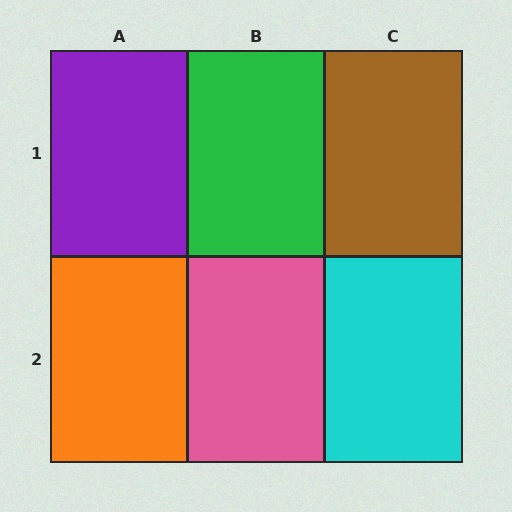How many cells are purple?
1 cell is purple.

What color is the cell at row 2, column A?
Orange.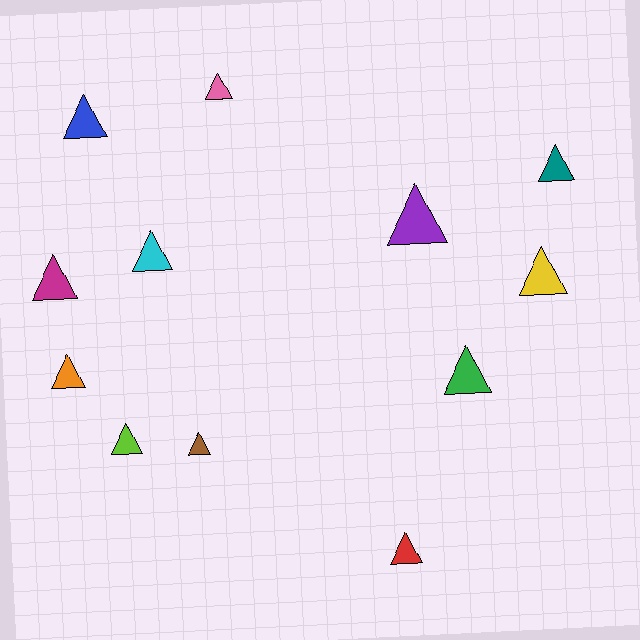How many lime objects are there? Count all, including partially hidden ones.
There is 1 lime object.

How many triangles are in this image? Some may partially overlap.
There are 12 triangles.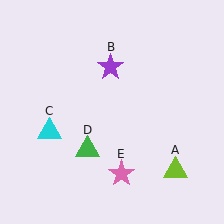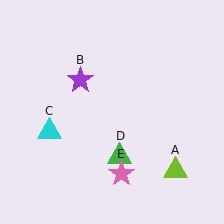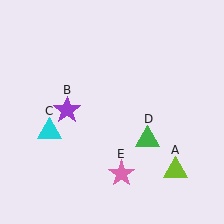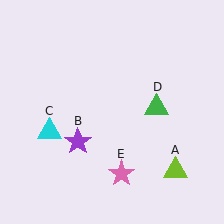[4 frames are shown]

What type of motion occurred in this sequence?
The purple star (object B), green triangle (object D) rotated counterclockwise around the center of the scene.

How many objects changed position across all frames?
2 objects changed position: purple star (object B), green triangle (object D).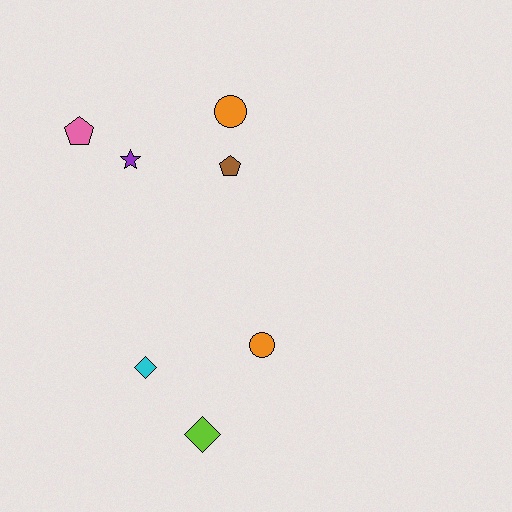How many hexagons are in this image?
There are no hexagons.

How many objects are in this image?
There are 7 objects.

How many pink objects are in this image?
There is 1 pink object.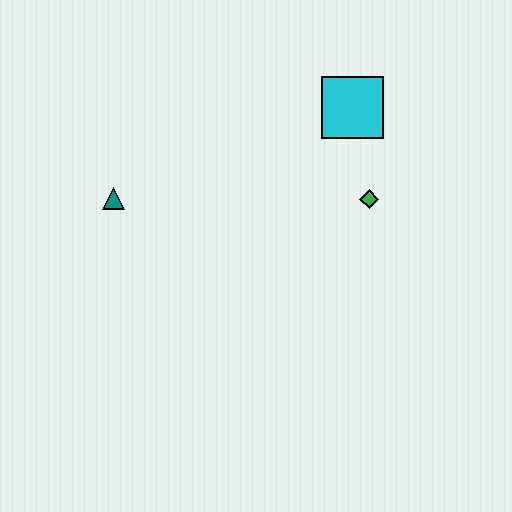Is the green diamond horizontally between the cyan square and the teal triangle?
No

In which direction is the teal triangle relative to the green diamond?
The teal triangle is to the left of the green diamond.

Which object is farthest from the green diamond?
The teal triangle is farthest from the green diamond.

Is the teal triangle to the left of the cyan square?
Yes